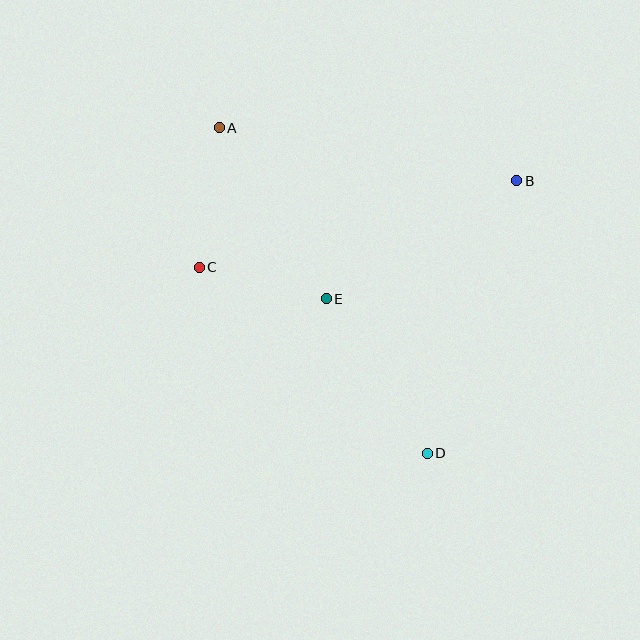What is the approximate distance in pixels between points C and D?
The distance between C and D is approximately 294 pixels.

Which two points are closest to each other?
Points C and E are closest to each other.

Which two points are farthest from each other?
Points A and D are farthest from each other.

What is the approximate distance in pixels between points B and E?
The distance between B and E is approximately 224 pixels.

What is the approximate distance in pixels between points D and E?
The distance between D and E is approximately 184 pixels.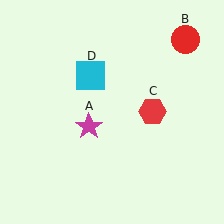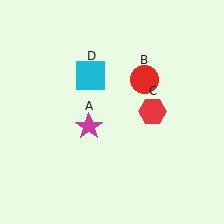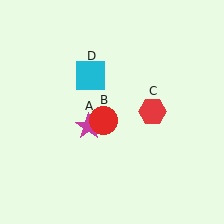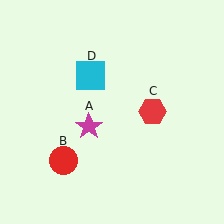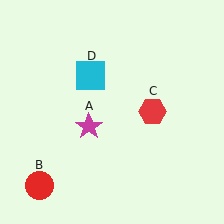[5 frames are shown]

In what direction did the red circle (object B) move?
The red circle (object B) moved down and to the left.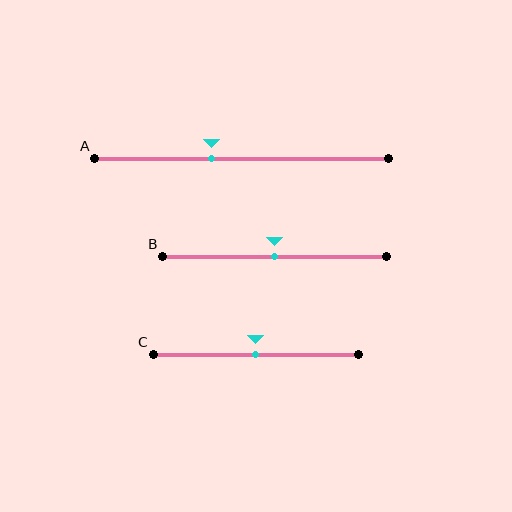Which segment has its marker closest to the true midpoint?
Segment B has its marker closest to the true midpoint.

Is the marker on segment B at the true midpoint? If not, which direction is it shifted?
Yes, the marker on segment B is at the true midpoint.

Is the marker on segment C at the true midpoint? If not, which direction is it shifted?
Yes, the marker on segment C is at the true midpoint.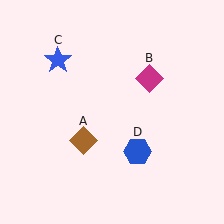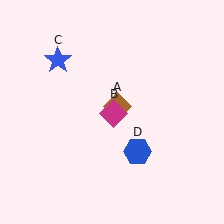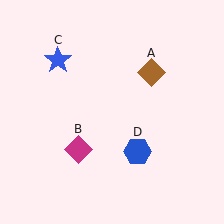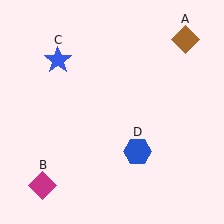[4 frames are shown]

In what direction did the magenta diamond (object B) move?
The magenta diamond (object B) moved down and to the left.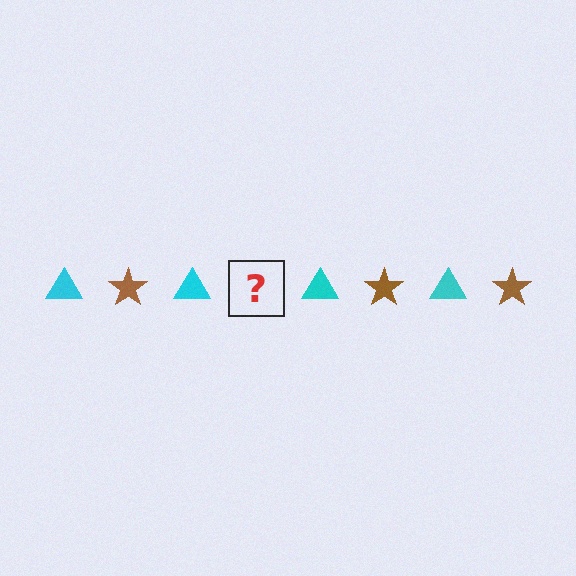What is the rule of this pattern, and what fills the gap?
The rule is that the pattern alternates between cyan triangle and brown star. The gap should be filled with a brown star.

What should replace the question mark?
The question mark should be replaced with a brown star.